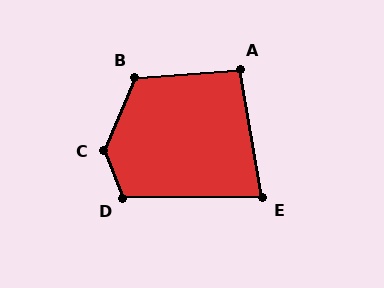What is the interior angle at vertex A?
Approximately 96 degrees (obtuse).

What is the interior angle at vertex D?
Approximately 111 degrees (obtuse).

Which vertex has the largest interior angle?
C, at approximately 136 degrees.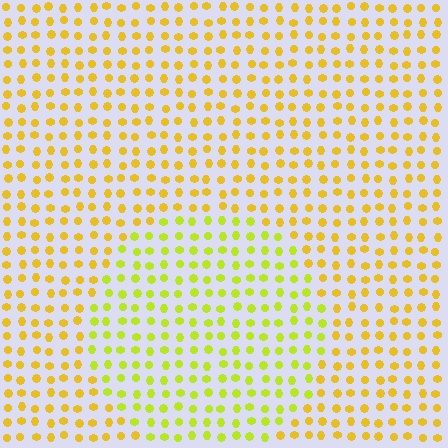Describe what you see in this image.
The image is filled with small yellow elements in a uniform arrangement. A circle-shaped region is visible where the elements are tinted to a slightly different hue, forming a subtle color boundary.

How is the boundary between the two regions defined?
The boundary is defined purely by a slight shift in hue (about 28 degrees). Spacing, size, and orientation are identical on both sides.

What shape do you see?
I see a circle.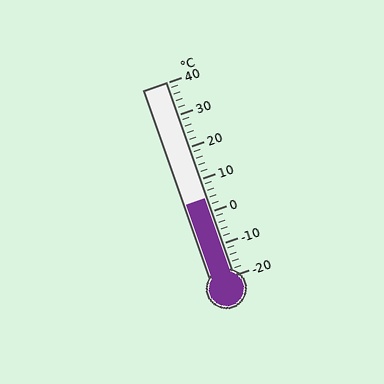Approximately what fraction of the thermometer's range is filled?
The thermometer is filled to approximately 40% of its range.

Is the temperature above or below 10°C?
The temperature is below 10°C.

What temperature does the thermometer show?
The thermometer shows approximately 4°C.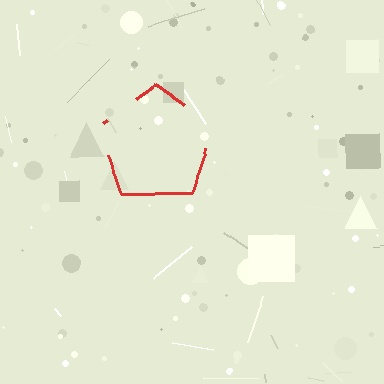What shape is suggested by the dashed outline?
The dashed outline suggests a pentagon.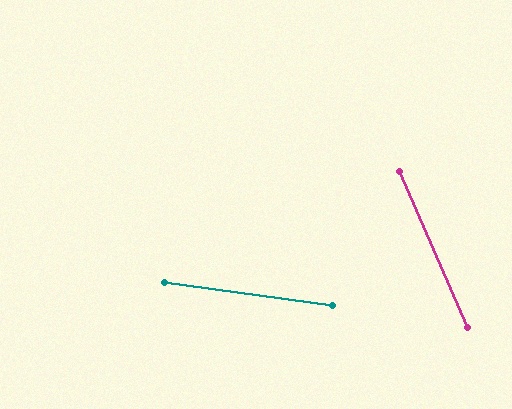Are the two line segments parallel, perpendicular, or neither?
Neither parallel nor perpendicular — they differ by about 59°.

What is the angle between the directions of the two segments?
Approximately 59 degrees.